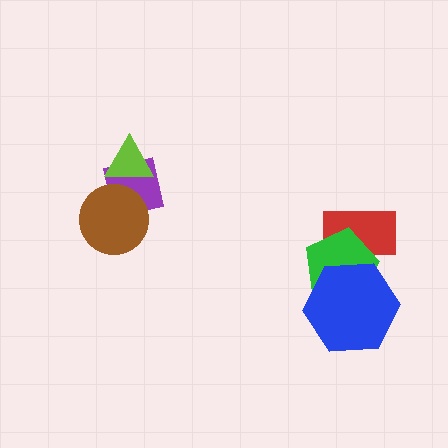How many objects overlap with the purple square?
2 objects overlap with the purple square.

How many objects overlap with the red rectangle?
2 objects overlap with the red rectangle.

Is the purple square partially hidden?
Yes, it is partially covered by another shape.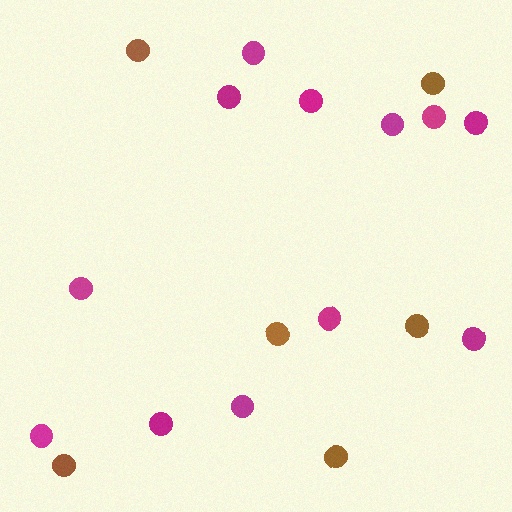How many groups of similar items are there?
There are 2 groups: one group of brown circles (6) and one group of magenta circles (12).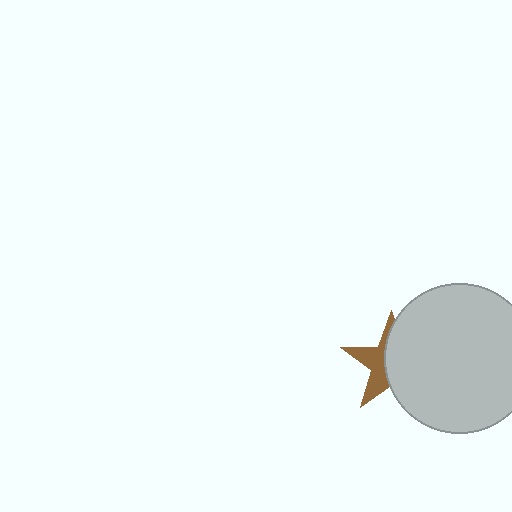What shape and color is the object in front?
The object in front is a light gray circle.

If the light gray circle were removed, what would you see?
You would see the complete brown star.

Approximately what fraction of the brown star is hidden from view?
Roughly 59% of the brown star is hidden behind the light gray circle.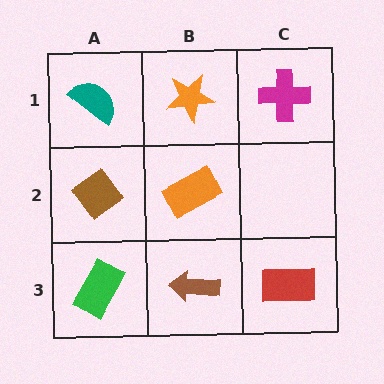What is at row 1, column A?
A teal semicircle.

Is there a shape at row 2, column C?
No, that cell is empty.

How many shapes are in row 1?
3 shapes.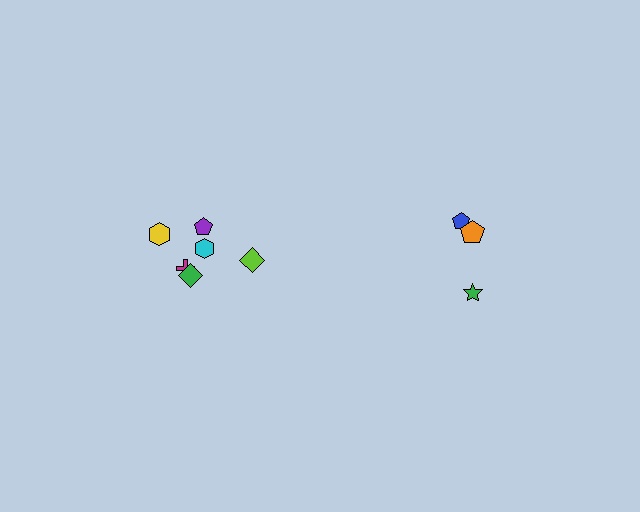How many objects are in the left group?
There are 6 objects.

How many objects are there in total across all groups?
There are 9 objects.